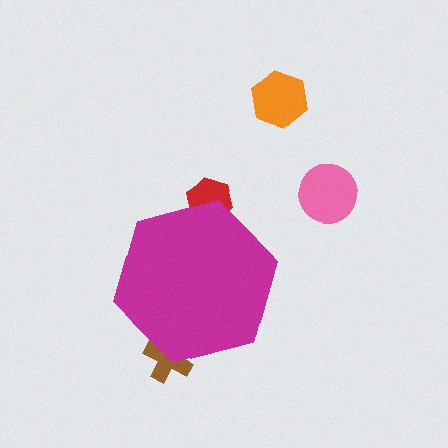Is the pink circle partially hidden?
No, the pink circle is fully visible.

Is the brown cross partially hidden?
Yes, the brown cross is partially hidden behind the magenta hexagon.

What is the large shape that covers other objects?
A magenta hexagon.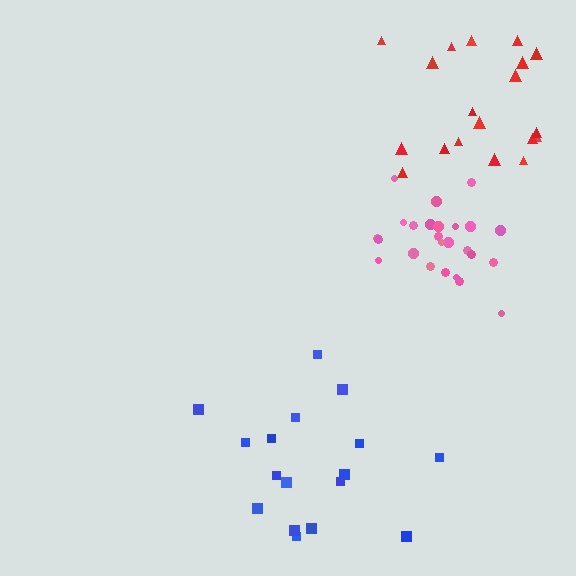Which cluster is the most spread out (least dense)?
Red.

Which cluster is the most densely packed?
Pink.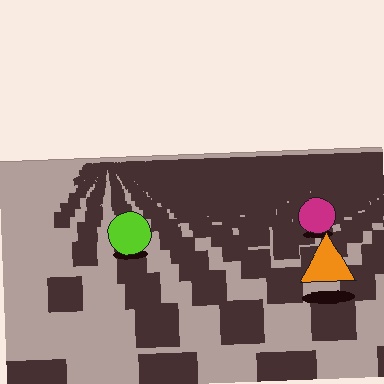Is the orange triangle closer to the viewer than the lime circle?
Yes. The orange triangle is closer — you can tell from the texture gradient: the ground texture is coarser near it.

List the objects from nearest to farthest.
From nearest to farthest: the orange triangle, the lime circle, the magenta circle.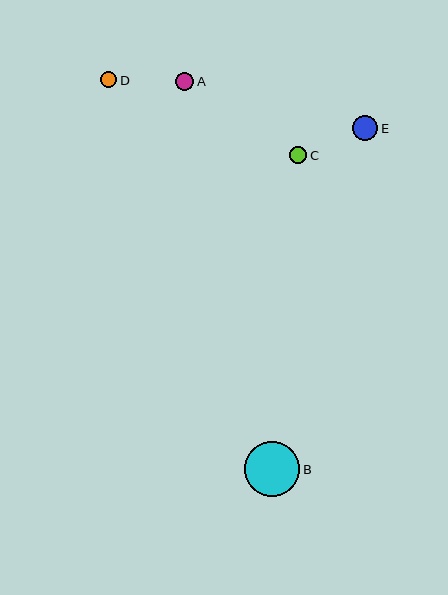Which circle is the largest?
Circle B is the largest with a size of approximately 55 pixels.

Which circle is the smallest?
Circle D is the smallest with a size of approximately 16 pixels.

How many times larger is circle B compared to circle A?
Circle B is approximately 3.0 times the size of circle A.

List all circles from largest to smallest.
From largest to smallest: B, E, A, C, D.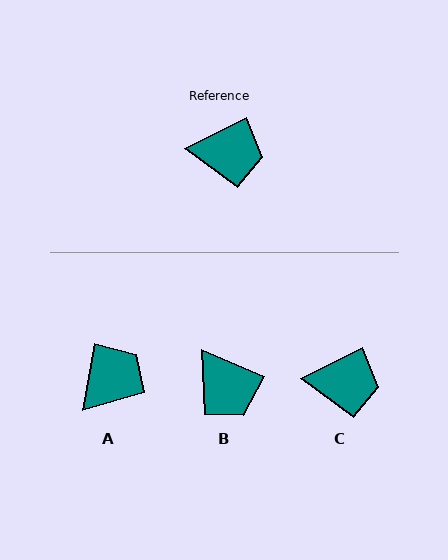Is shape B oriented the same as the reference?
No, it is off by about 51 degrees.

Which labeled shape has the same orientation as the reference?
C.